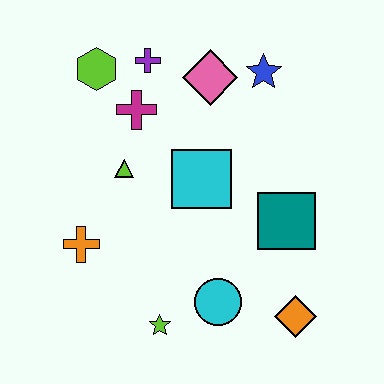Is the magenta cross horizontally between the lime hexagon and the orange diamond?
Yes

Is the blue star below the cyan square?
No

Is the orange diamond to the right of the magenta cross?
Yes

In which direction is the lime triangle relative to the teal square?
The lime triangle is to the left of the teal square.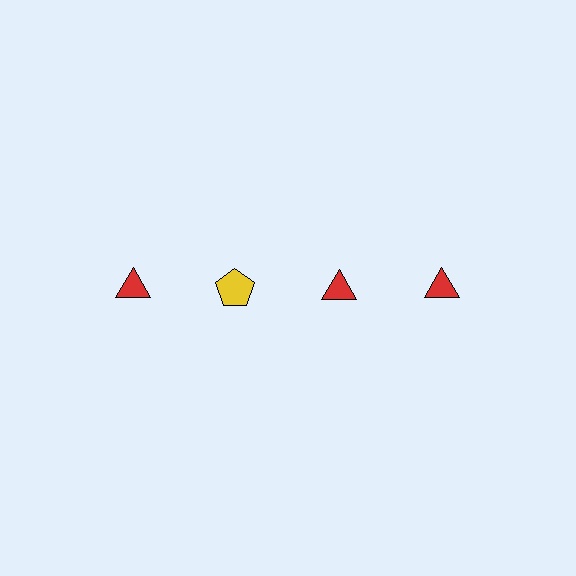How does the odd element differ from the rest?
It differs in both color (yellow instead of red) and shape (pentagon instead of triangle).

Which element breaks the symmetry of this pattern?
The yellow pentagon in the top row, second from left column breaks the symmetry. All other shapes are red triangles.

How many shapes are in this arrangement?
There are 4 shapes arranged in a grid pattern.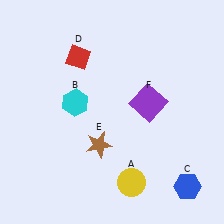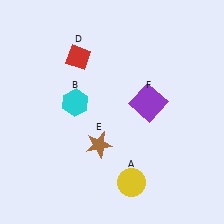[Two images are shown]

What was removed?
The blue hexagon (C) was removed in Image 2.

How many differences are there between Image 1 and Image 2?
There is 1 difference between the two images.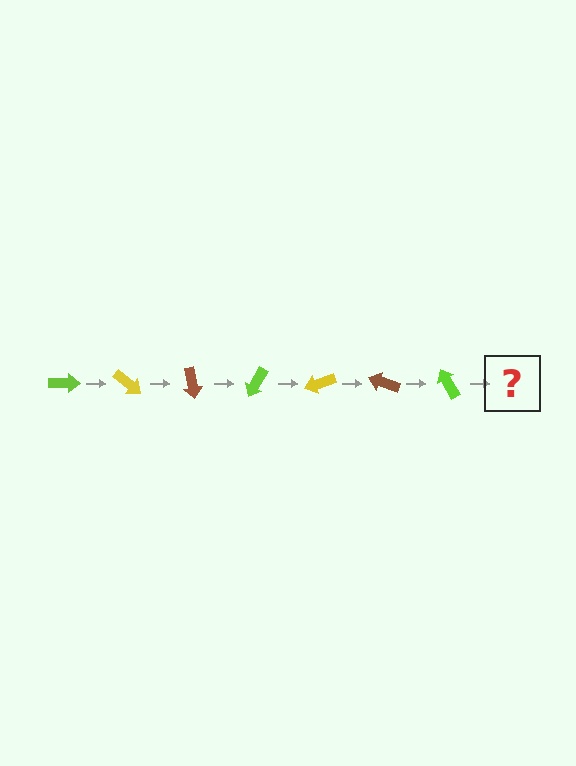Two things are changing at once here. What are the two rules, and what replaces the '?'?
The two rules are that it rotates 40 degrees each step and the color cycles through lime, yellow, and brown. The '?' should be a yellow arrow, rotated 280 degrees from the start.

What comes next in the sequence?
The next element should be a yellow arrow, rotated 280 degrees from the start.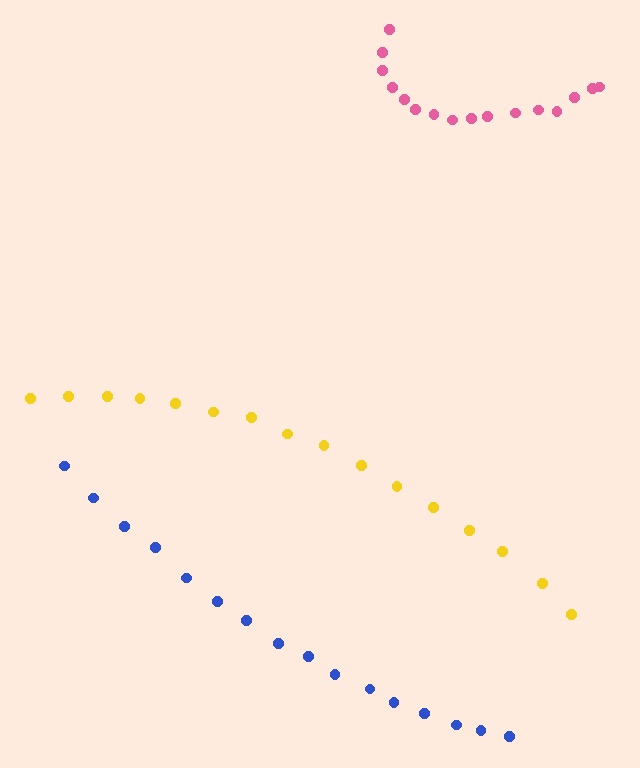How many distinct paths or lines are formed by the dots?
There are 3 distinct paths.